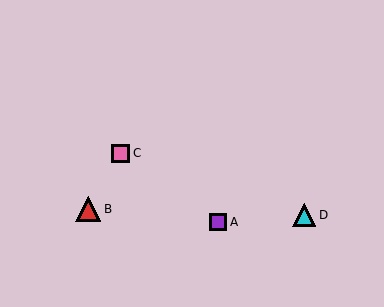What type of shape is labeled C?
Shape C is a pink square.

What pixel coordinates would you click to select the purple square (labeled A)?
Click at (218, 222) to select the purple square A.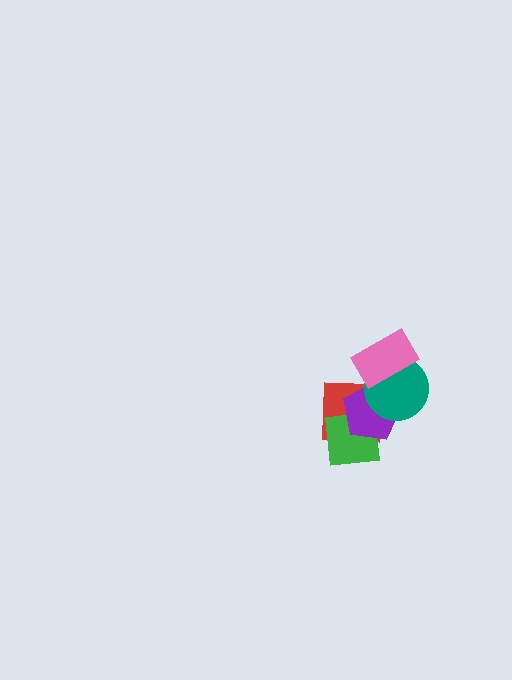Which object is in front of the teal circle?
The pink rectangle is in front of the teal circle.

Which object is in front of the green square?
The purple pentagon is in front of the green square.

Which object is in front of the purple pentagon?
The teal circle is in front of the purple pentagon.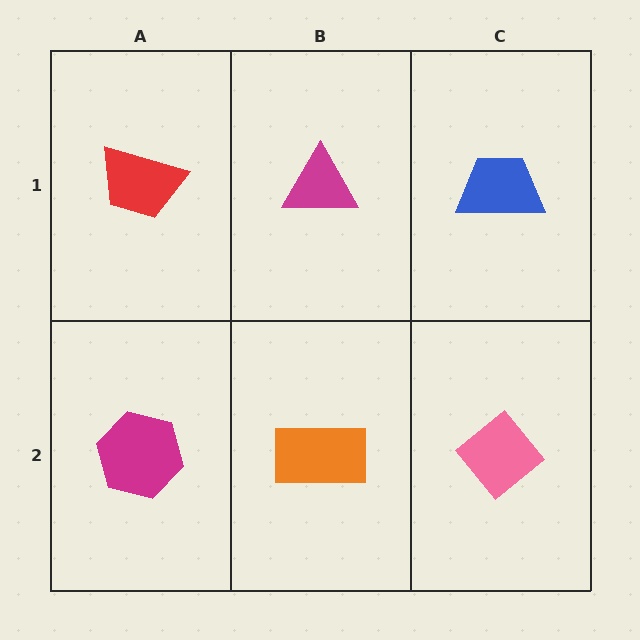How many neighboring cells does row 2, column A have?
2.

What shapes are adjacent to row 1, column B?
An orange rectangle (row 2, column B), a red trapezoid (row 1, column A), a blue trapezoid (row 1, column C).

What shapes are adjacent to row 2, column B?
A magenta triangle (row 1, column B), a magenta hexagon (row 2, column A), a pink diamond (row 2, column C).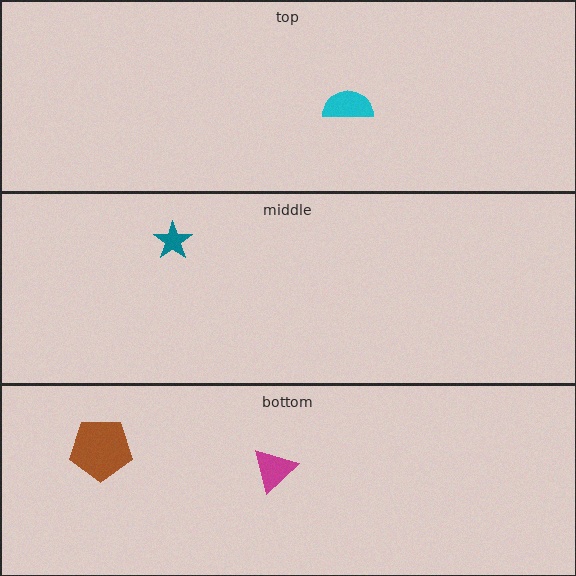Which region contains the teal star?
The middle region.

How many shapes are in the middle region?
1.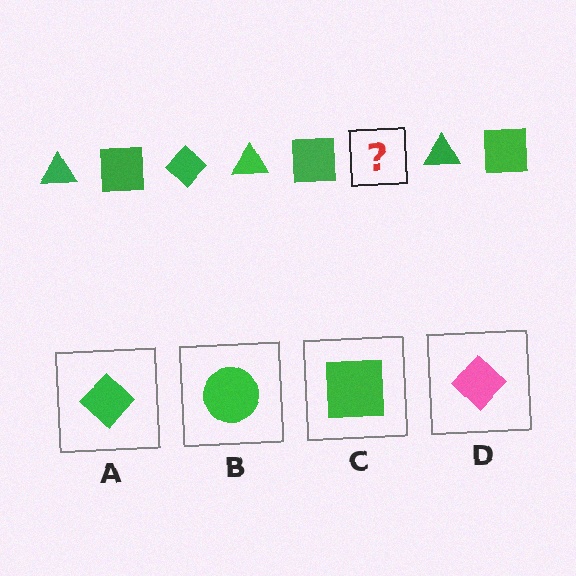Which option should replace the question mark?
Option A.